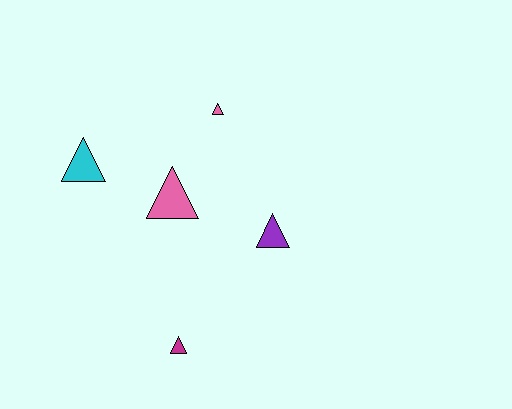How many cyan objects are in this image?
There is 1 cyan object.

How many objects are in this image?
There are 5 objects.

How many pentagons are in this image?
There are no pentagons.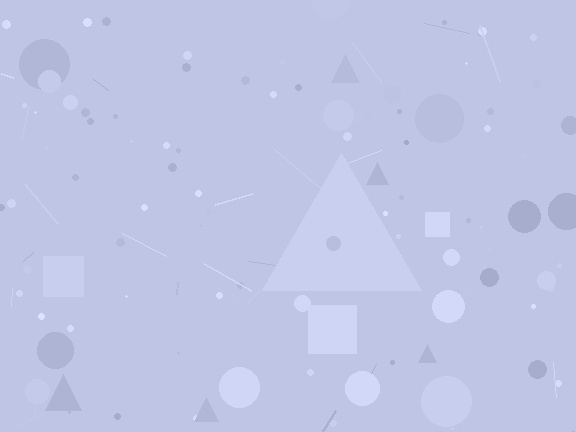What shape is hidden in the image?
A triangle is hidden in the image.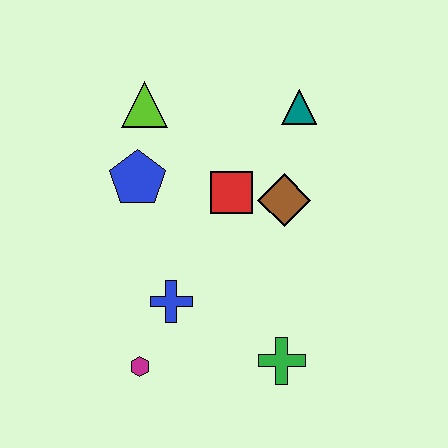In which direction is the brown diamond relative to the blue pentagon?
The brown diamond is to the right of the blue pentagon.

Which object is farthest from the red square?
The magenta hexagon is farthest from the red square.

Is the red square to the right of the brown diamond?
No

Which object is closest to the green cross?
The blue cross is closest to the green cross.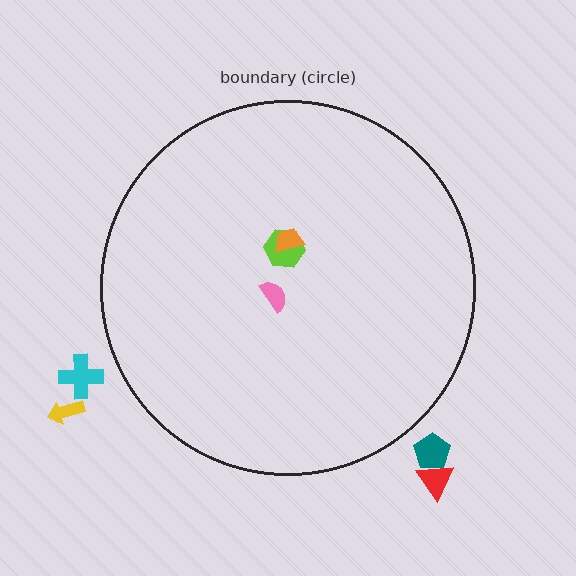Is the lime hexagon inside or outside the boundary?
Inside.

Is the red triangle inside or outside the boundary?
Outside.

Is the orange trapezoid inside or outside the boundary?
Inside.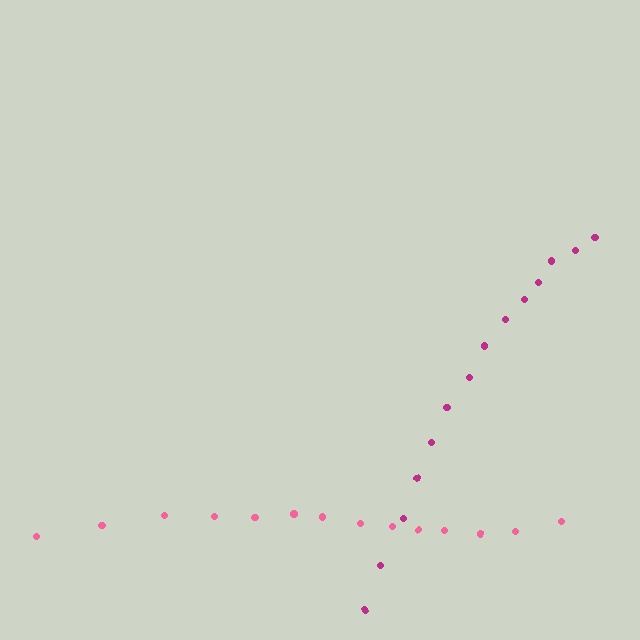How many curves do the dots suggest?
There are 2 distinct paths.